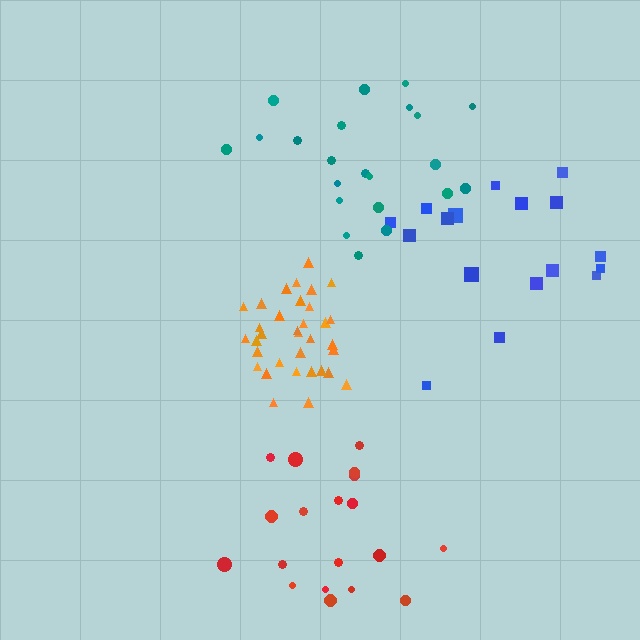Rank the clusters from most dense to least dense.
orange, teal, blue, red.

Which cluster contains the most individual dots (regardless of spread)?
Orange (35).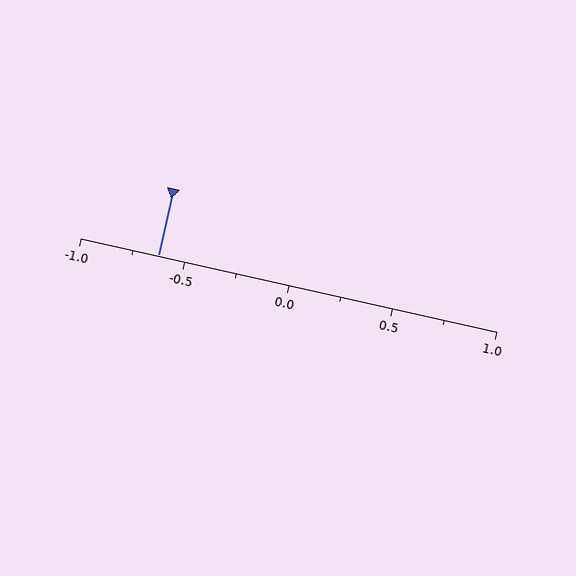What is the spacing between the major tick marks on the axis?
The major ticks are spaced 0.5 apart.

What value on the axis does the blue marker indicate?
The marker indicates approximately -0.62.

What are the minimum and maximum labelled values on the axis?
The axis runs from -1.0 to 1.0.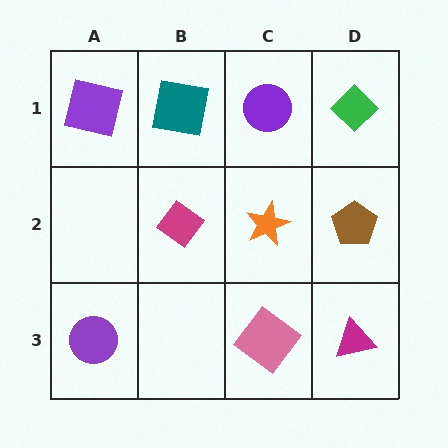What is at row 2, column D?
A brown pentagon.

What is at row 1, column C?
A purple circle.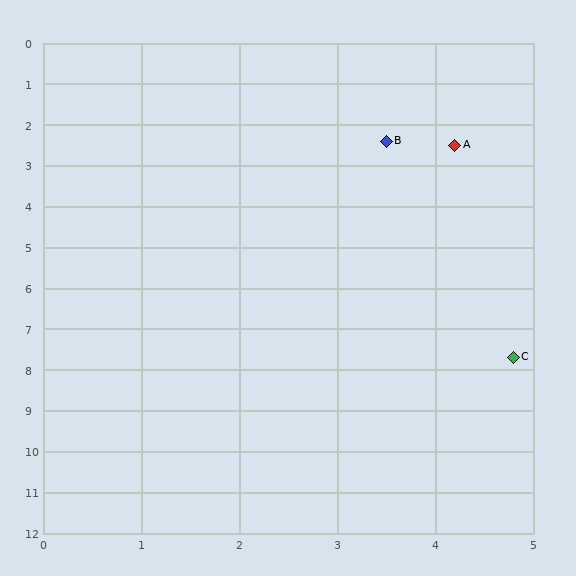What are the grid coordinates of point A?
Point A is at approximately (4.2, 2.5).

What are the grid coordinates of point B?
Point B is at approximately (3.5, 2.4).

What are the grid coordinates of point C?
Point C is at approximately (4.8, 7.7).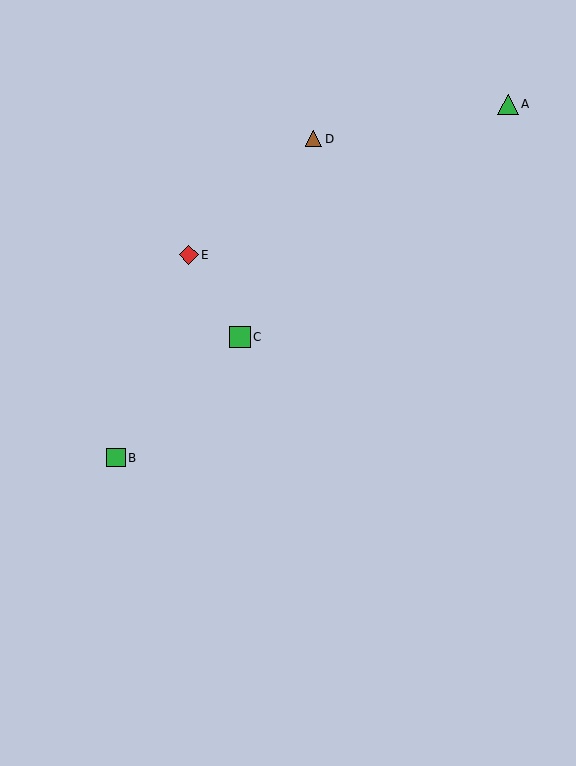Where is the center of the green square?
The center of the green square is at (116, 458).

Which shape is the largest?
The green square (labeled C) is the largest.